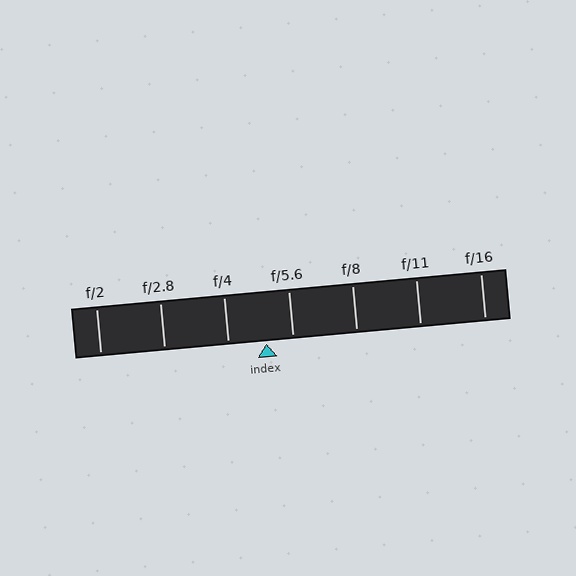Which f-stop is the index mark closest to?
The index mark is closest to f/5.6.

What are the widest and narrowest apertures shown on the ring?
The widest aperture shown is f/2 and the narrowest is f/16.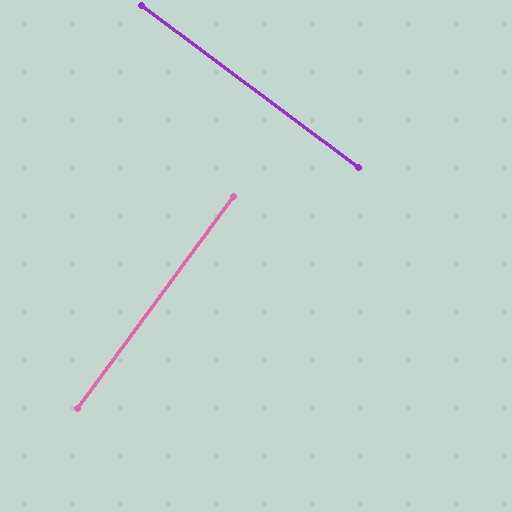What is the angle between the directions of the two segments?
Approximately 90 degrees.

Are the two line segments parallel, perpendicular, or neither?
Perpendicular — they meet at approximately 90°.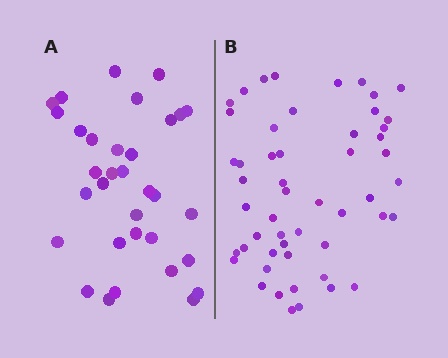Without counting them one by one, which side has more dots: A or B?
Region B (the right region) has more dots.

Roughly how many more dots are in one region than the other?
Region B has approximately 20 more dots than region A.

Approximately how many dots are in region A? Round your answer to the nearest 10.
About 30 dots. (The exact count is 33, which rounds to 30.)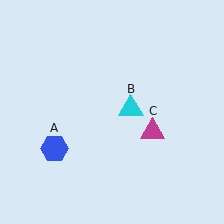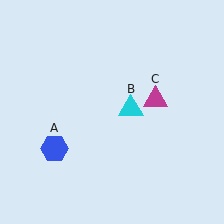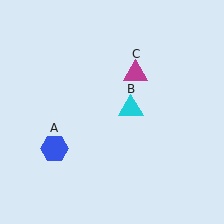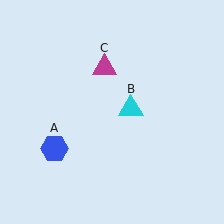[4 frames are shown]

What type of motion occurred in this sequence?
The magenta triangle (object C) rotated counterclockwise around the center of the scene.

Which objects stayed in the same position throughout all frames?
Blue hexagon (object A) and cyan triangle (object B) remained stationary.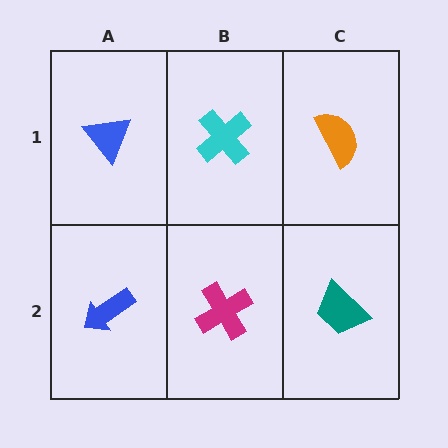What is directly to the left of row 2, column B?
A blue arrow.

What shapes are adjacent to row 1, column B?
A magenta cross (row 2, column B), a blue triangle (row 1, column A), an orange semicircle (row 1, column C).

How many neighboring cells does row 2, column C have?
2.